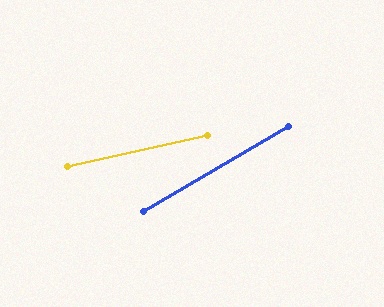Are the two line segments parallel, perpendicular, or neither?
Neither parallel nor perpendicular — they differ by about 18°.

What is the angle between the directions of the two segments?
Approximately 18 degrees.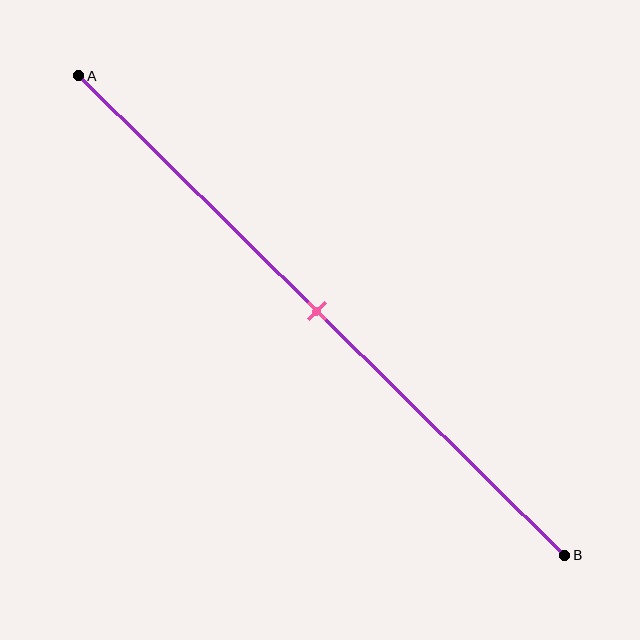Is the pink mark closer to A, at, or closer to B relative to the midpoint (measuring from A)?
The pink mark is approximately at the midpoint of segment AB.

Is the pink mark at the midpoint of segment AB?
Yes, the mark is approximately at the midpoint.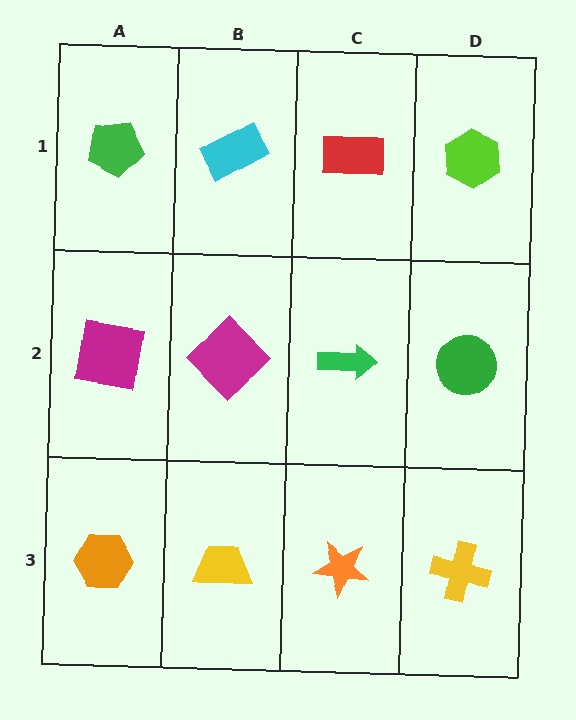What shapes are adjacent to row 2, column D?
A lime hexagon (row 1, column D), a yellow cross (row 3, column D), a green arrow (row 2, column C).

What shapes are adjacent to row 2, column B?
A cyan rectangle (row 1, column B), a yellow trapezoid (row 3, column B), a magenta square (row 2, column A), a green arrow (row 2, column C).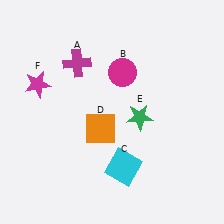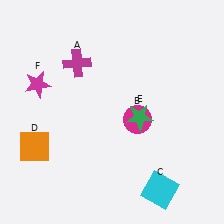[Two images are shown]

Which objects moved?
The objects that moved are: the magenta circle (B), the cyan square (C), the orange square (D).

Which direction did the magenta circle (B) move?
The magenta circle (B) moved down.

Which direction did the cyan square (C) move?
The cyan square (C) moved right.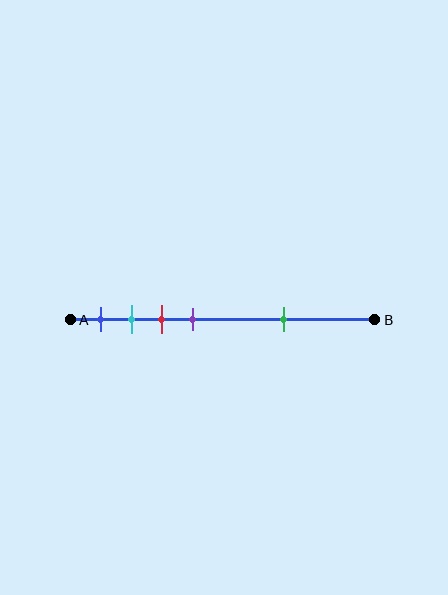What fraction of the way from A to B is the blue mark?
The blue mark is approximately 10% (0.1) of the way from A to B.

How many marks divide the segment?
There are 5 marks dividing the segment.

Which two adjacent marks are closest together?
The cyan and red marks are the closest adjacent pair.